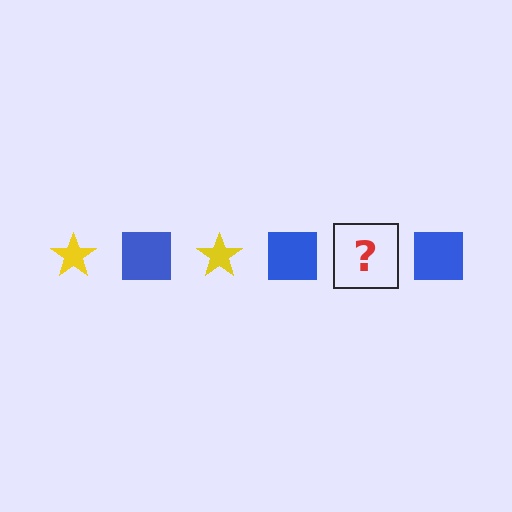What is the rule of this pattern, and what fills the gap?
The rule is that the pattern alternates between yellow star and blue square. The gap should be filled with a yellow star.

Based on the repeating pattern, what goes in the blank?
The blank should be a yellow star.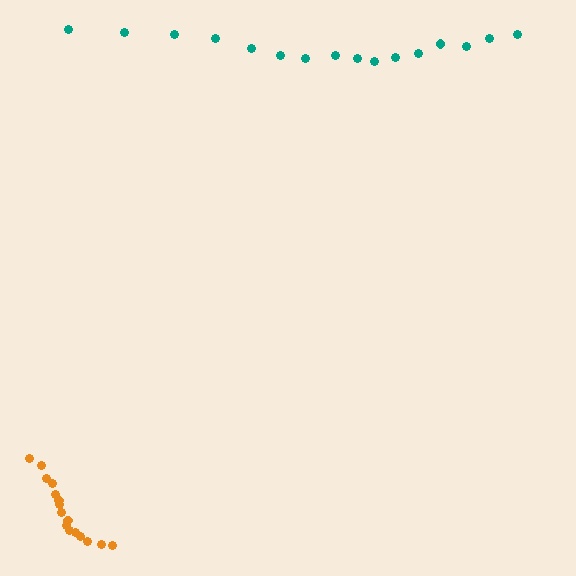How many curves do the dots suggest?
There are 2 distinct paths.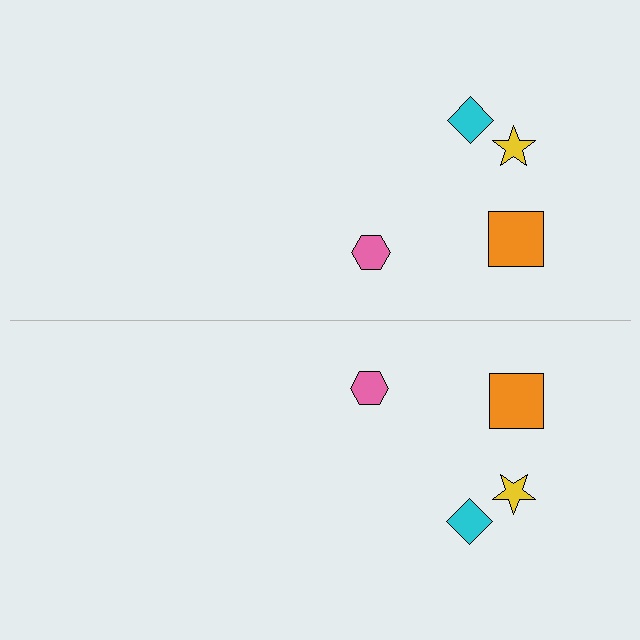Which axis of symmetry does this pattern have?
The pattern has a horizontal axis of symmetry running through the center of the image.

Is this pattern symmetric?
Yes, this pattern has bilateral (reflection) symmetry.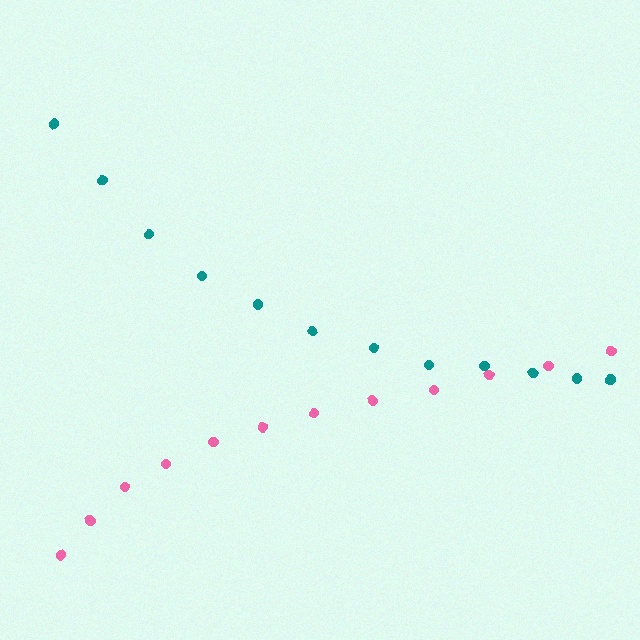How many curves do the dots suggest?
There are 2 distinct paths.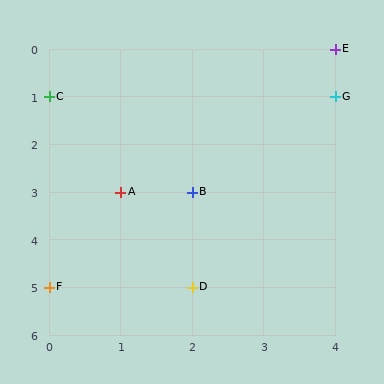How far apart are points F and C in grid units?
Points F and C are 4 rows apart.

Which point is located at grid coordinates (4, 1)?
Point G is at (4, 1).